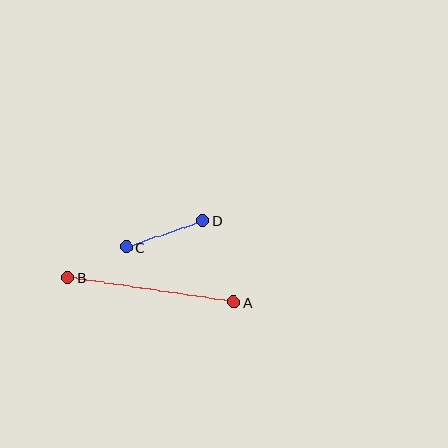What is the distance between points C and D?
The distance is approximately 81 pixels.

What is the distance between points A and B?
The distance is approximately 168 pixels.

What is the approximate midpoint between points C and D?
The midpoint is at approximately (164, 234) pixels.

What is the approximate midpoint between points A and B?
The midpoint is at approximately (151, 290) pixels.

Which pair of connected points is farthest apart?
Points A and B are farthest apart.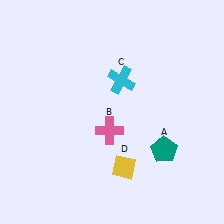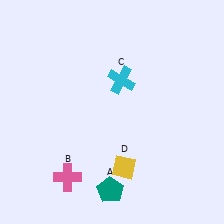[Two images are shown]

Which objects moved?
The objects that moved are: the teal pentagon (A), the pink cross (B).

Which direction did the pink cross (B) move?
The pink cross (B) moved down.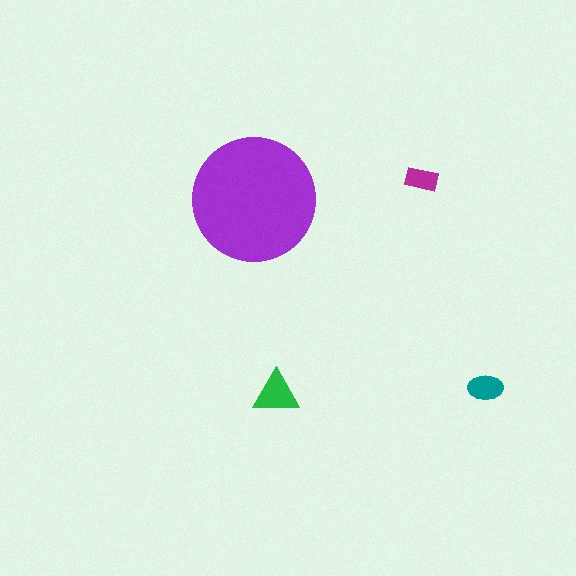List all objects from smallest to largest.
The magenta rectangle, the teal ellipse, the green triangle, the purple circle.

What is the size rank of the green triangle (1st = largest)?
2nd.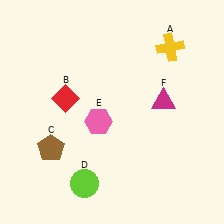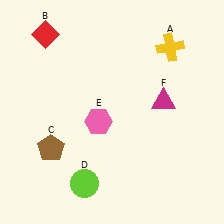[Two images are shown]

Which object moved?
The red diamond (B) moved up.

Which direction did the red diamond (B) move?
The red diamond (B) moved up.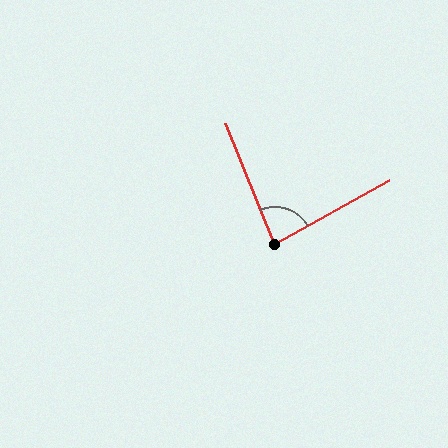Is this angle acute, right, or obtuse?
It is acute.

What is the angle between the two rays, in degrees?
Approximately 83 degrees.